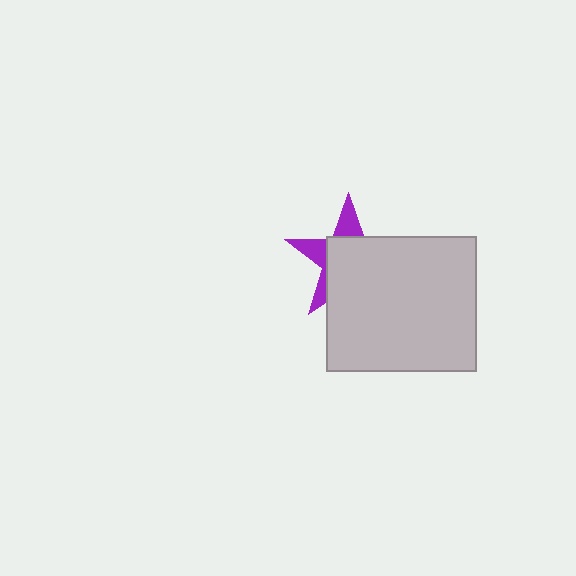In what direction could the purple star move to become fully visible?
The purple star could move toward the upper-left. That would shift it out from behind the light gray rectangle entirely.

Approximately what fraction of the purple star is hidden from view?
Roughly 68% of the purple star is hidden behind the light gray rectangle.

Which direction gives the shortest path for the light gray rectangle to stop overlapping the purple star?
Moving toward the lower-right gives the shortest separation.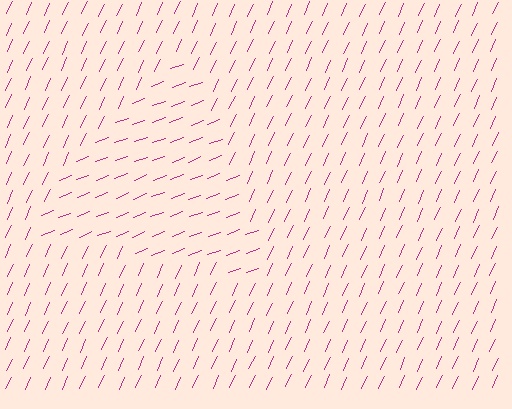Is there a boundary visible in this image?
Yes, there is a texture boundary formed by a change in line orientation.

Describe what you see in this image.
The image is filled with small magenta line segments. A triangle region in the image has lines oriented differently from the surrounding lines, creating a visible texture boundary.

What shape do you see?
I see a triangle.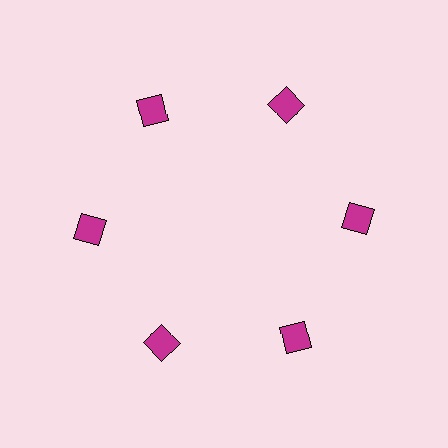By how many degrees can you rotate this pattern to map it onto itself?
The pattern maps onto itself every 60 degrees of rotation.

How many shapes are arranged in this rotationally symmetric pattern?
There are 6 shapes, arranged in 6 groups of 1.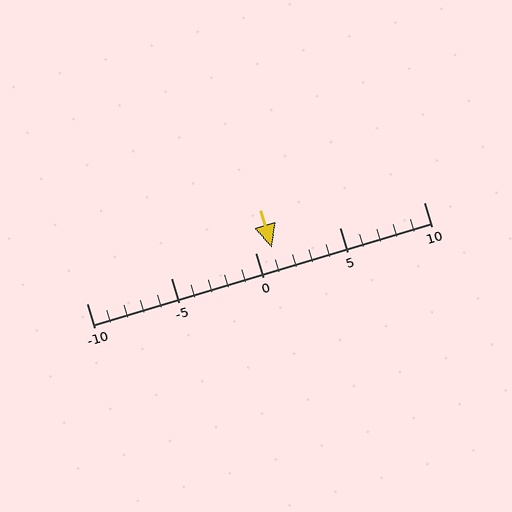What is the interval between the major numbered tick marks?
The major tick marks are spaced 5 units apart.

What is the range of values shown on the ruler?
The ruler shows values from -10 to 10.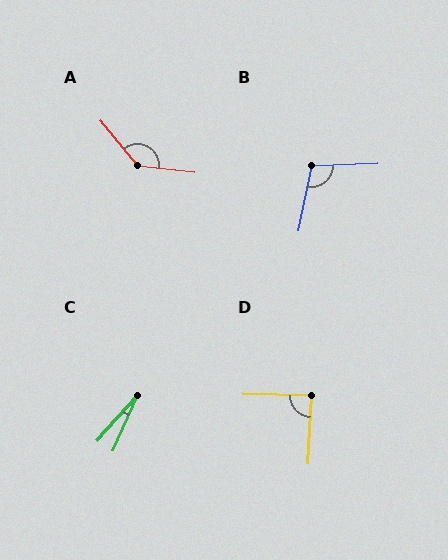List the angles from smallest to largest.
C (18°), D (88°), B (104°), A (136°).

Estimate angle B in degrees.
Approximately 104 degrees.